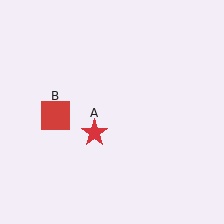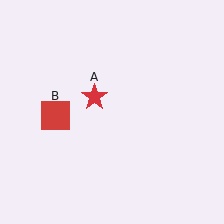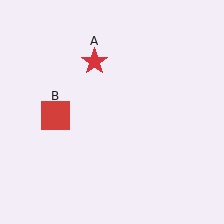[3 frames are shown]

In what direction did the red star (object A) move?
The red star (object A) moved up.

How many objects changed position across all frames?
1 object changed position: red star (object A).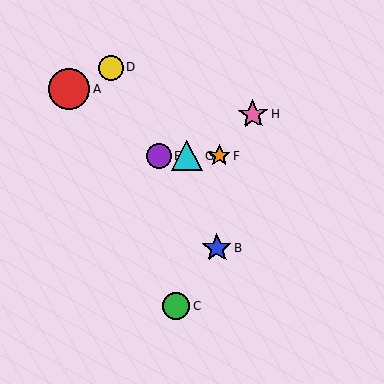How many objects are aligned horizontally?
3 objects (E, F, G) are aligned horizontally.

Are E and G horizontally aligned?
Yes, both are at y≈156.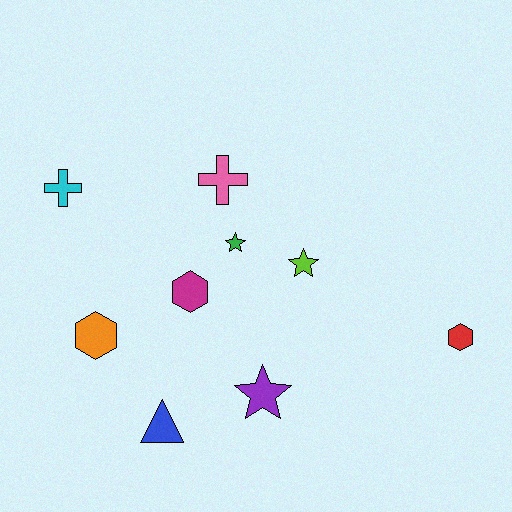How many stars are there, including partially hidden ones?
There are 3 stars.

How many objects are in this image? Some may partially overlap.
There are 9 objects.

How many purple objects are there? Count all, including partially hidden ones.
There is 1 purple object.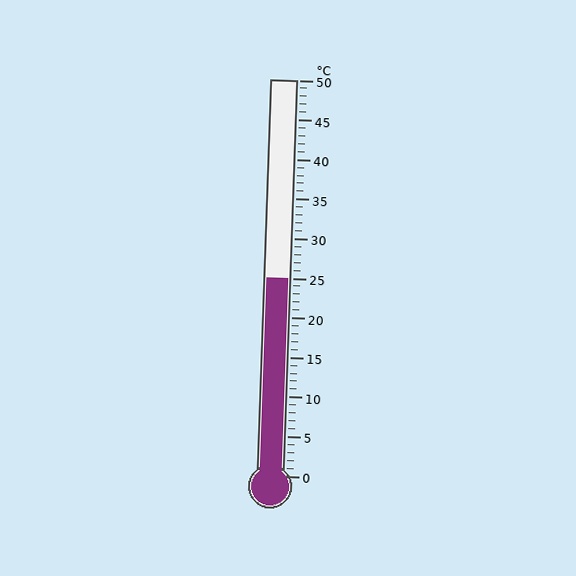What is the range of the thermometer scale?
The thermometer scale ranges from 0°C to 50°C.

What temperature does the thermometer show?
The thermometer shows approximately 25°C.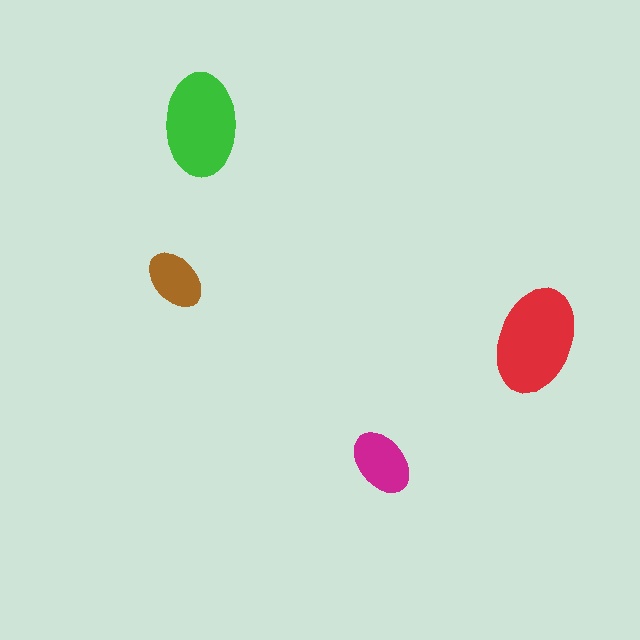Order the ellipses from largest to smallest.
the red one, the green one, the magenta one, the brown one.